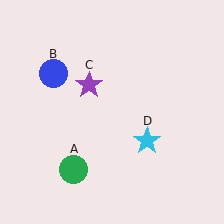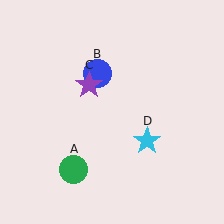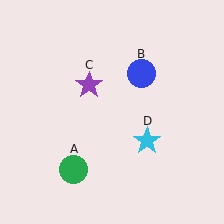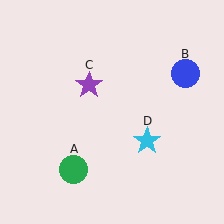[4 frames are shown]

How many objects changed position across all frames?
1 object changed position: blue circle (object B).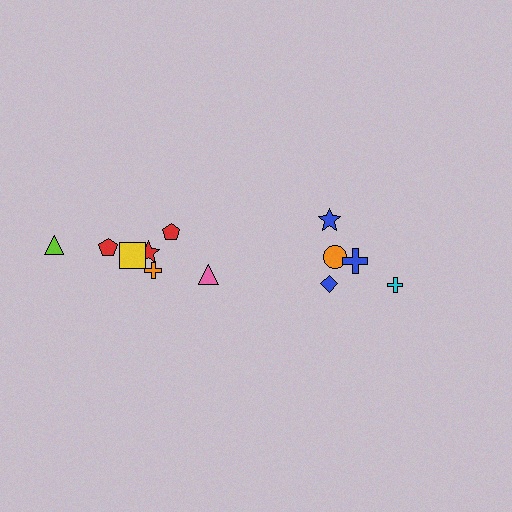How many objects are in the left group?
There are 7 objects.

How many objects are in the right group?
There are 5 objects.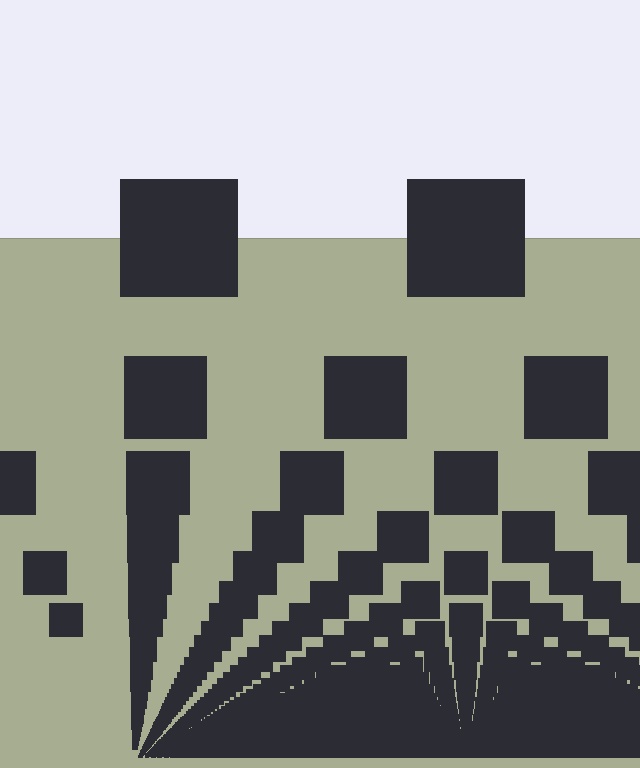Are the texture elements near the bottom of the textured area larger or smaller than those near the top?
Smaller. The gradient is inverted — elements near the bottom are smaller and denser.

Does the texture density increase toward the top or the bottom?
Density increases toward the bottom.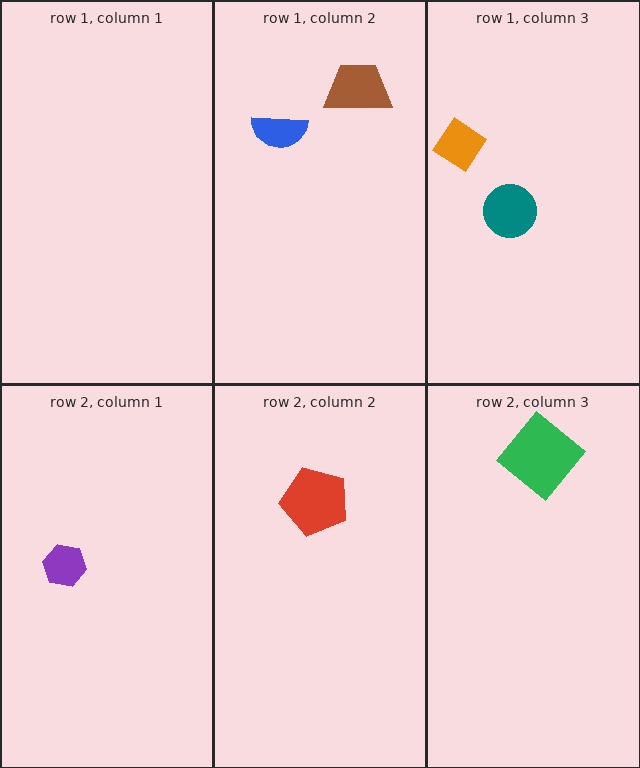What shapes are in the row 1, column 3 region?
The teal circle, the orange diamond.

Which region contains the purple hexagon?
The row 2, column 1 region.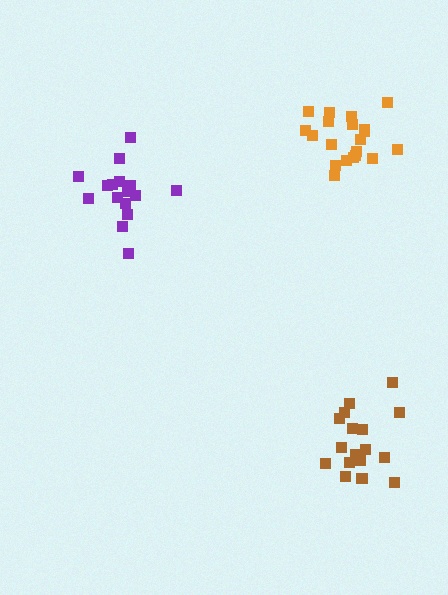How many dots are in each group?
Group 1: 17 dots, Group 2: 20 dots, Group 3: 16 dots (53 total).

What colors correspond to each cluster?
The clusters are colored: brown, orange, purple.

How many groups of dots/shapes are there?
There are 3 groups.